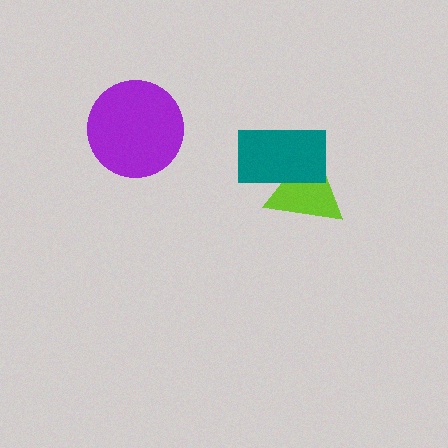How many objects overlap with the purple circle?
0 objects overlap with the purple circle.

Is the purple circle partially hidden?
No, no other shape covers it.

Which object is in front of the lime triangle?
The teal rectangle is in front of the lime triangle.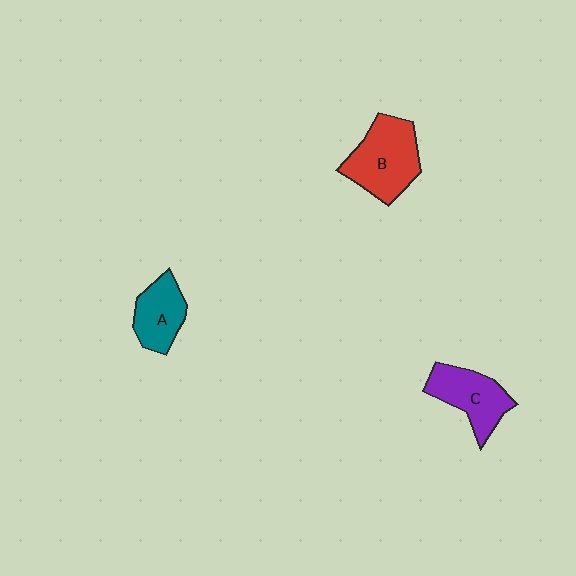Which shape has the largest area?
Shape B (red).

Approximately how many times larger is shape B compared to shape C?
Approximately 1.2 times.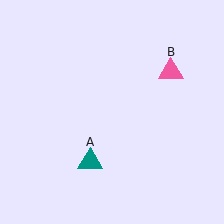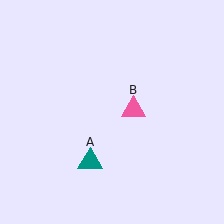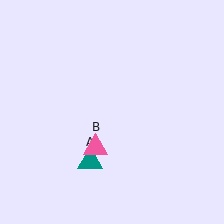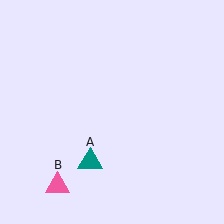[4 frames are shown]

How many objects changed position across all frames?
1 object changed position: pink triangle (object B).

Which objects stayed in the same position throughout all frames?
Teal triangle (object A) remained stationary.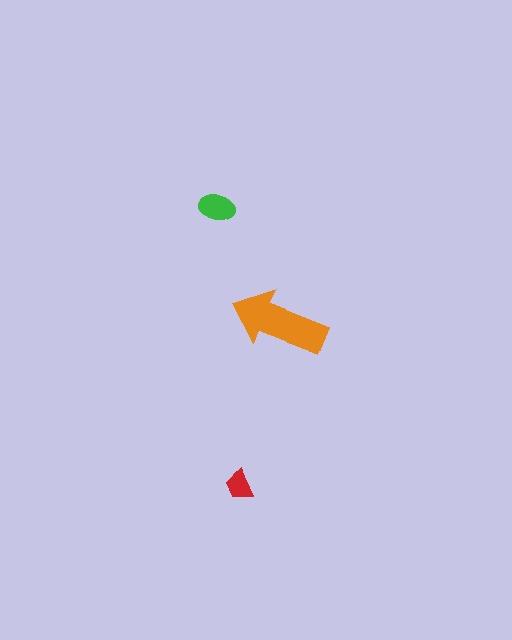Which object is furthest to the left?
The green ellipse is leftmost.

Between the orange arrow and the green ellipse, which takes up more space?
The orange arrow.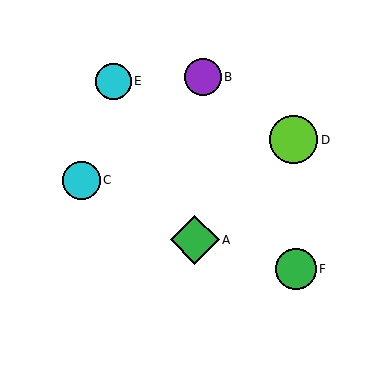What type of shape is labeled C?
Shape C is a cyan circle.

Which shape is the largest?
The lime circle (labeled D) is the largest.